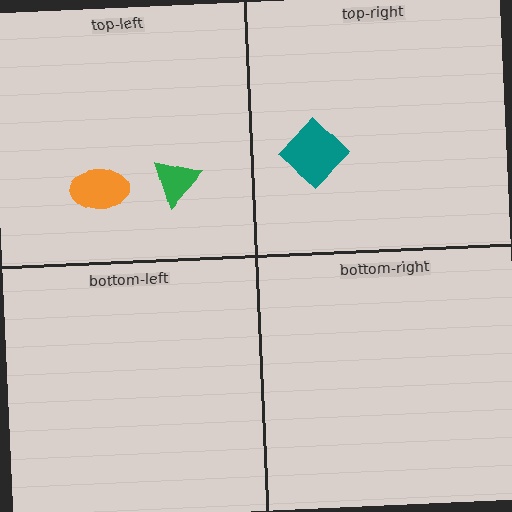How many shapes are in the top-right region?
1.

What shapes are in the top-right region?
The teal diamond.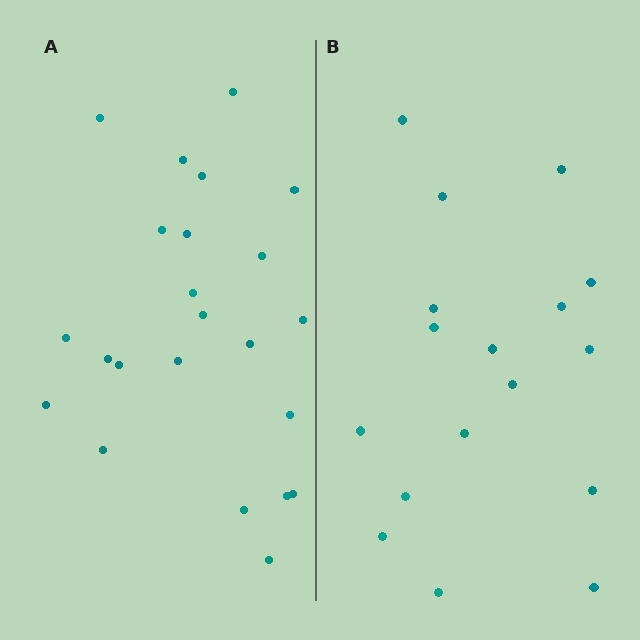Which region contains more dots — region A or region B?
Region A (the left region) has more dots.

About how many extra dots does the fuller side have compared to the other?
Region A has about 6 more dots than region B.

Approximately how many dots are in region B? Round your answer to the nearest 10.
About 20 dots. (The exact count is 17, which rounds to 20.)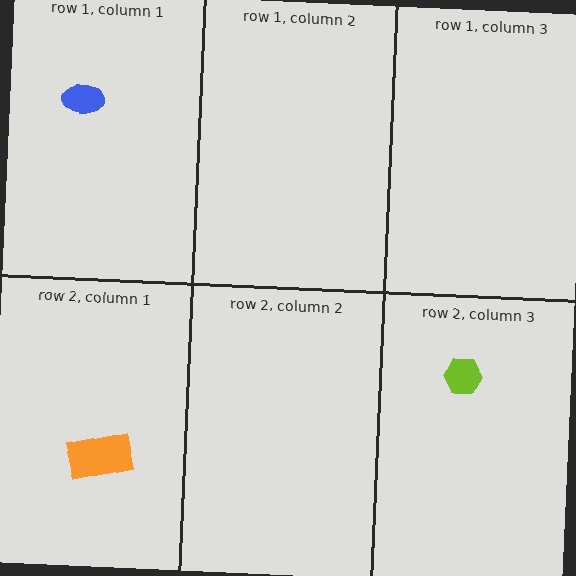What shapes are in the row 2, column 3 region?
The lime hexagon.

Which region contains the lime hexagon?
The row 2, column 3 region.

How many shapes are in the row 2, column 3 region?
1.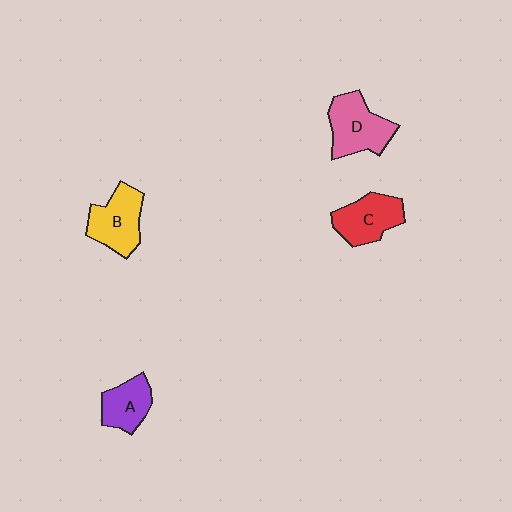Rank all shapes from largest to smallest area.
From largest to smallest: D (pink), B (yellow), C (red), A (purple).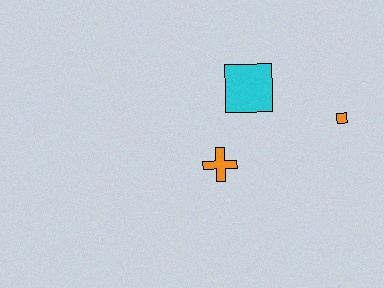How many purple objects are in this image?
There are no purple objects.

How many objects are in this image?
There are 3 objects.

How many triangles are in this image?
There are no triangles.